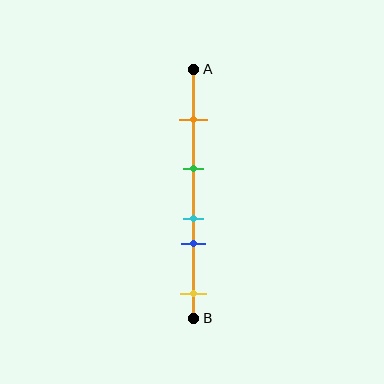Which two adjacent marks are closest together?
The cyan and blue marks are the closest adjacent pair.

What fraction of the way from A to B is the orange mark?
The orange mark is approximately 20% (0.2) of the way from A to B.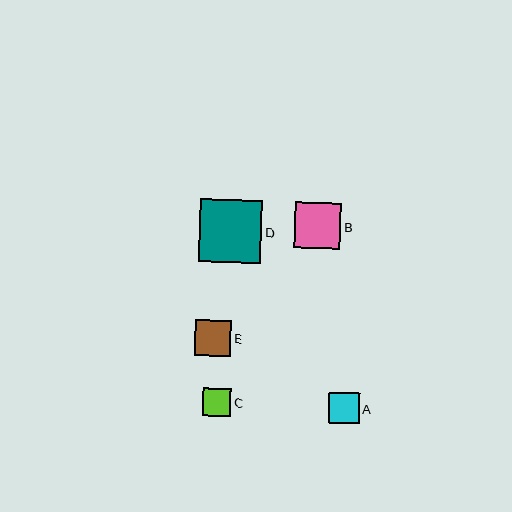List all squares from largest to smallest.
From largest to smallest: D, B, E, A, C.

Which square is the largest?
Square D is the largest with a size of approximately 63 pixels.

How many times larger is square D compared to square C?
Square D is approximately 2.2 times the size of square C.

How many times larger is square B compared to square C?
Square B is approximately 1.6 times the size of square C.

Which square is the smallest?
Square C is the smallest with a size of approximately 28 pixels.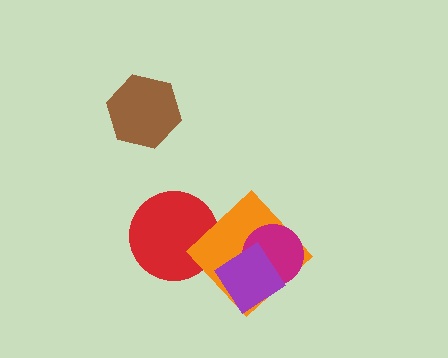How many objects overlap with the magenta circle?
2 objects overlap with the magenta circle.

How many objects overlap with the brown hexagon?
0 objects overlap with the brown hexagon.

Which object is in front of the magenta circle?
The purple diamond is in front of the magenta circle.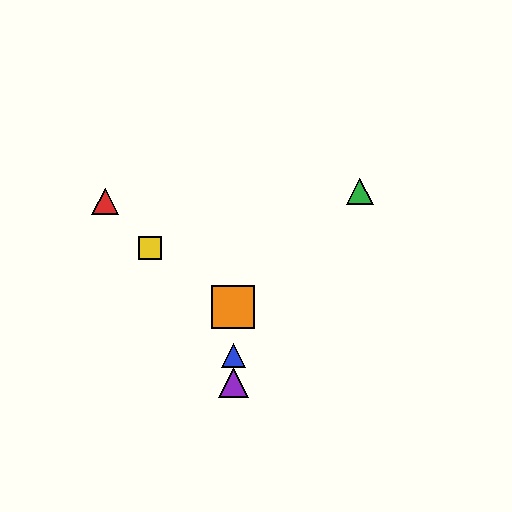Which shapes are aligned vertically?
The blue triangle, the purple triangle, the orange square are aligned vertically.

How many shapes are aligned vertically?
3 shapes (the blue triangle, the purple triangle, the orange square) are aligned vertically.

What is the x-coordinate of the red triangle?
The red triangle is at x≈105.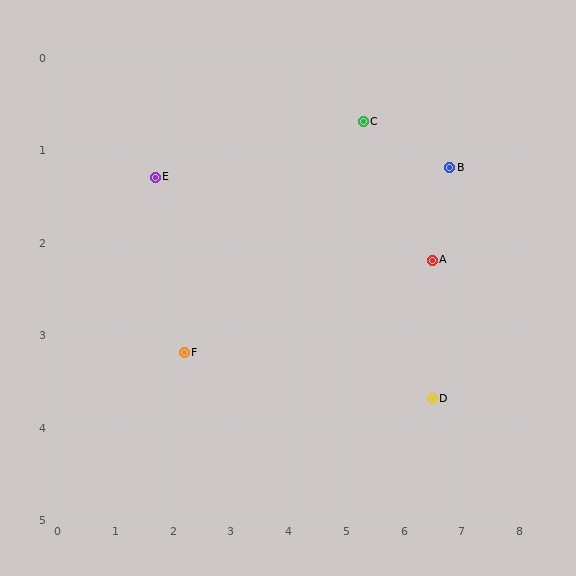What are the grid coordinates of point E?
Point E is at approximately (1.7, 1.3).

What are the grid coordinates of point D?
Point D is at approximately (6.5, 3.7).